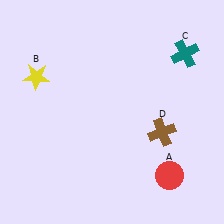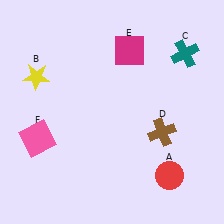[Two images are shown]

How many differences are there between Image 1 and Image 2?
There are 2 differences between the two images.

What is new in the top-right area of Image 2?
A magenta square (E) was added in the top-right area of Image 2.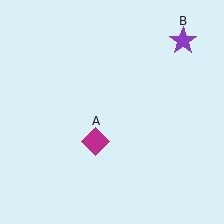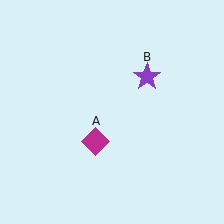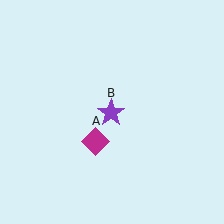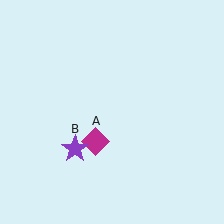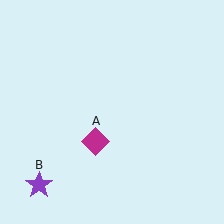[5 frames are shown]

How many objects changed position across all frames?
1 object changed position: purple star (object B).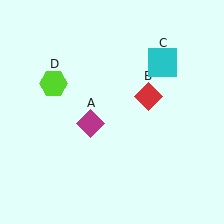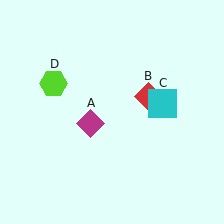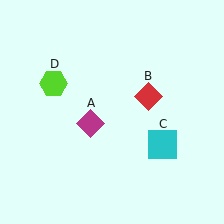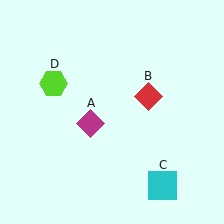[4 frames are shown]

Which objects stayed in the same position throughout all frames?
Magenta diamond (object A) and red diamond (object B) and lime hexagon (object D) remained stationary.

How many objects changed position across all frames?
1 object changed position: cyan square (object C).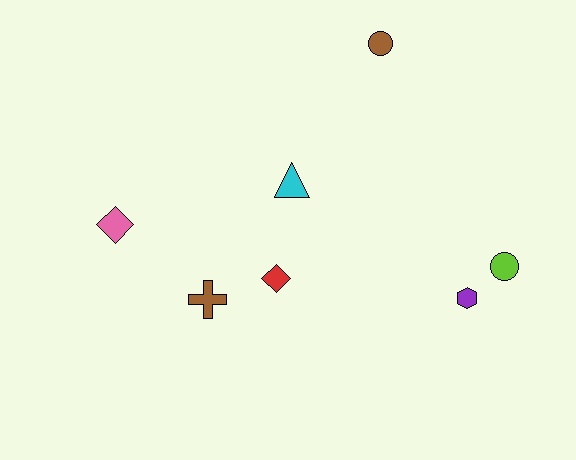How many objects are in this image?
There are 7 objects.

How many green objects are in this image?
There are no green objects.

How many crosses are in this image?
There is 1 cross.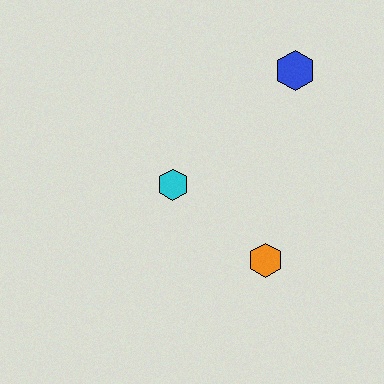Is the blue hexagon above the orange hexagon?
Yes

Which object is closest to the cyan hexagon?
The orange hexagon is closest to the cyan hexagon.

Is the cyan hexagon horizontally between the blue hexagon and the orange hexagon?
No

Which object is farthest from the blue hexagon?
The orange hexagon is farthest from the blue hexagon.